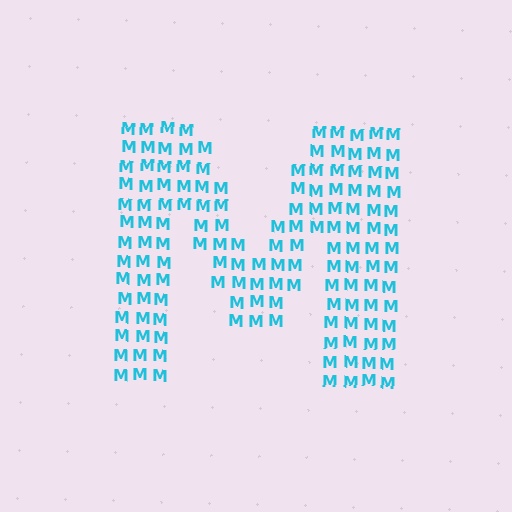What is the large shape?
The large shape is the letter M.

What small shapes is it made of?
It is made of small letter M's.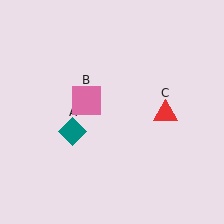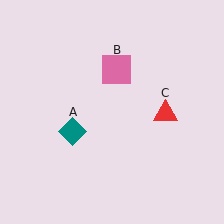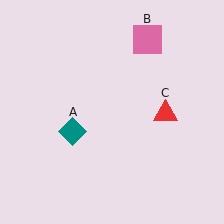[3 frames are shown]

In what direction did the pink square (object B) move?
The pink square (object B) moved up and to the right.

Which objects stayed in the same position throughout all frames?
Teal diamond (object A) and red triangle (object C) remained stationary.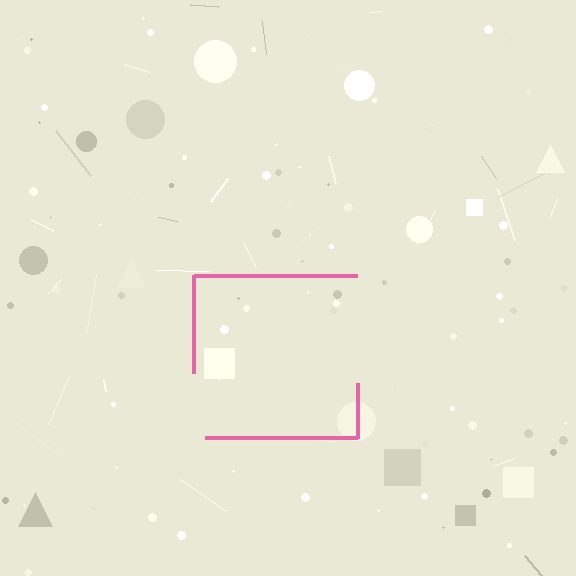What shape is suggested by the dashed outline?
The dashed outline suggests a square.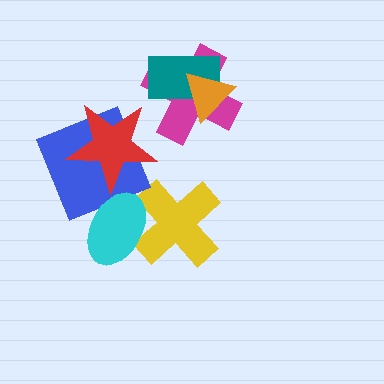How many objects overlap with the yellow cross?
1 object overlaps with the yellow cross.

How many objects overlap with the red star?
1 object overlaps with the red star.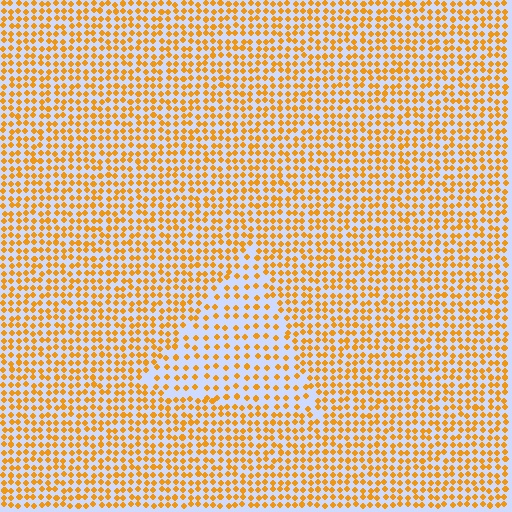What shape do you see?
I see a triangle.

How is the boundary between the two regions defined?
The boundary is defined by a change in element density (approximately 1.8x ratio). All elements are the same color, size, and shape.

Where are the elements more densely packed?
The elements are more densely packed outside the triangle boundary.